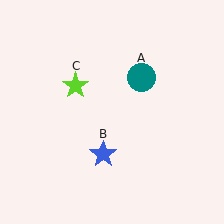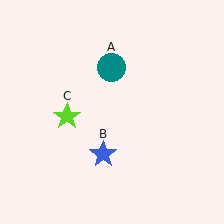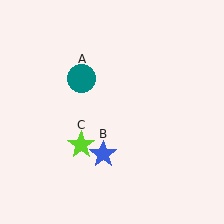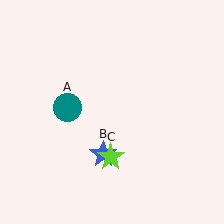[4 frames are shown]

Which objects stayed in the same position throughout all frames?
Blue star (object B) remained stationary.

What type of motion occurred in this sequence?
The teal circle (object A), lime star (object C) rotated counterclockwise around the center of the scene.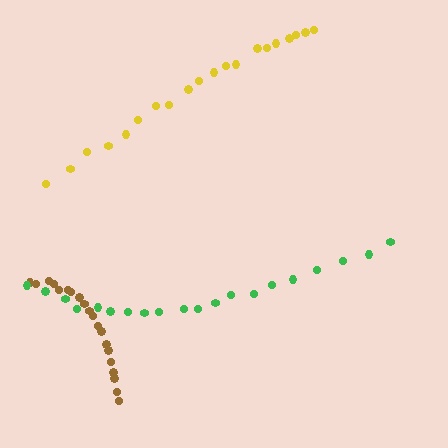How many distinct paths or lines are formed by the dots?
There are 3 distinct paths.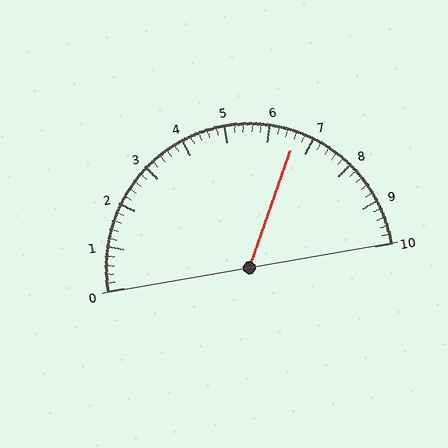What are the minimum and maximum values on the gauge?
The gauge ranges from 0 to 10.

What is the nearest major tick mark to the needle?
The nearest major tick mark is 7.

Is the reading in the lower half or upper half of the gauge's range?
The reading is in the upper half of the range (0 to 10).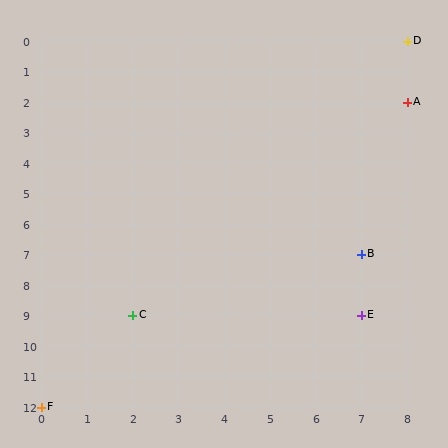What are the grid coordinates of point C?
Point C is at grid coordinates (2, 9).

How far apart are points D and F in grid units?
Points D and F are 8 columns and 12 rows apart (about 14.4 grid units diagonally).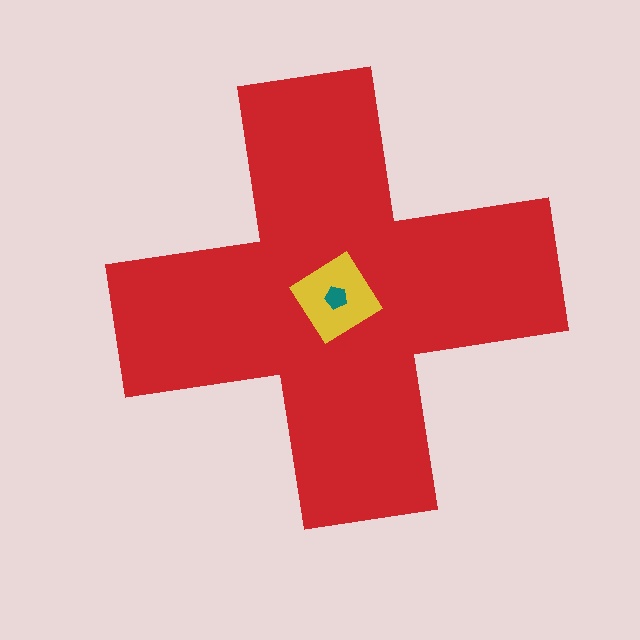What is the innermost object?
The teal pentagon.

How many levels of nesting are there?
3.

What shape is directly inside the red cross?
The yellow diamond.